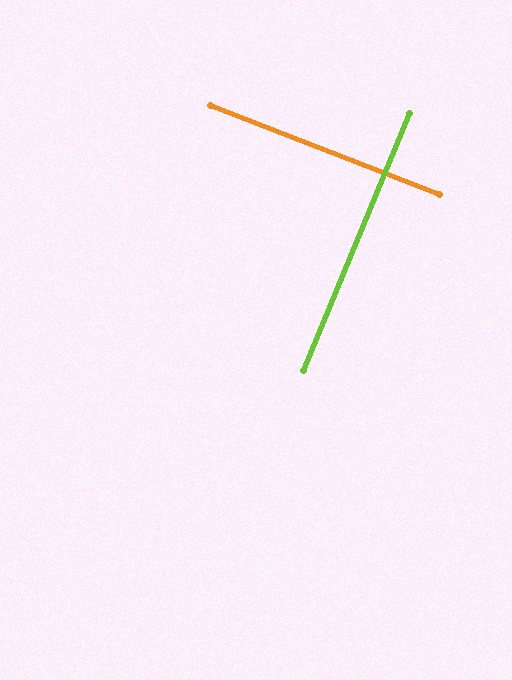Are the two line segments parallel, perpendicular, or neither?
Perpendicular — they meet at approximately 89°.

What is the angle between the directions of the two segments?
Approximately 89 degrees.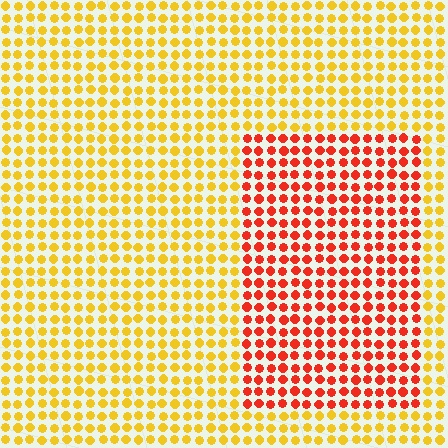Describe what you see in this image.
The image is filled with small yellow elements in a uniform arrangement. A rectangle-shaped region is visible where the elements are tinted to a slightly different hue, forming a subtle color boundary.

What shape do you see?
I see a rectangle.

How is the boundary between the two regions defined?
The boundary is defined purely by a slight shift in hue (about 45 degrees). Spacing, size, and orientation are identical on both sides.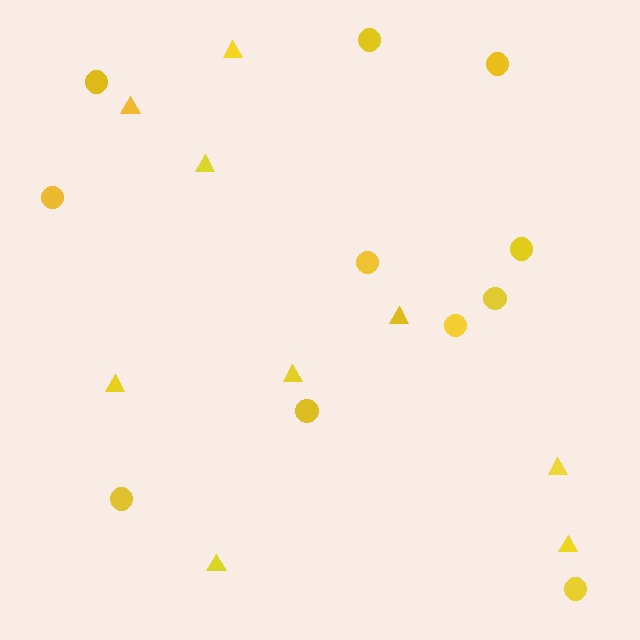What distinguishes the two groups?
There are 2 groups: one group of circles (11) and one group of triangles (9).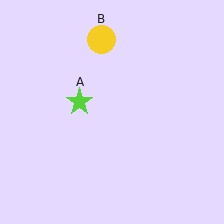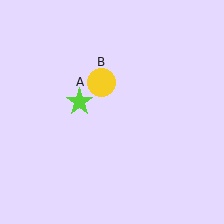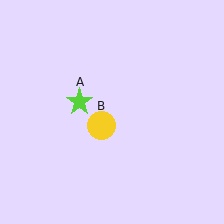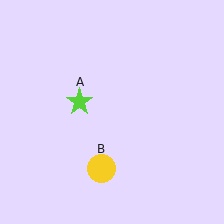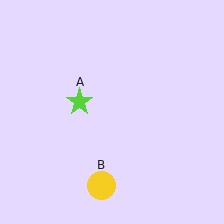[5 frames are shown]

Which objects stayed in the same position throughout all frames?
Lime star (object A) remained stationary.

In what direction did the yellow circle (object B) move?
The yellow circle (object B) moved down.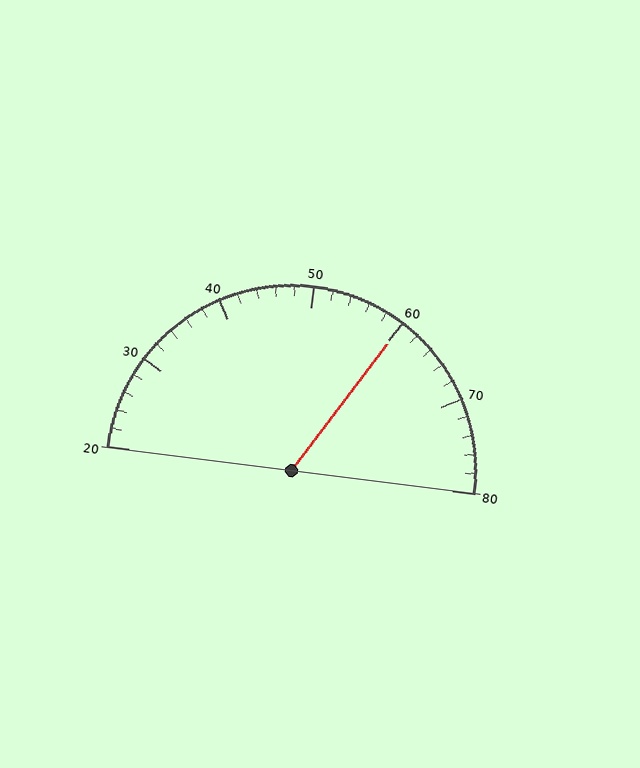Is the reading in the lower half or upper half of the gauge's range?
The reading is in the upper half of the range (20 to 80).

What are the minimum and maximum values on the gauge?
The gauge ranges from 20 to 80.